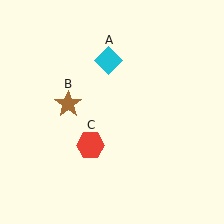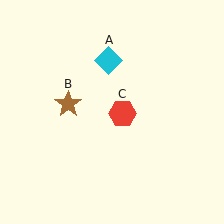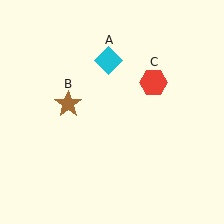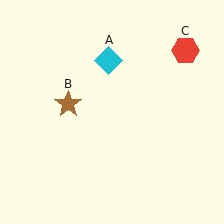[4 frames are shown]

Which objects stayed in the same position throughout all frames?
Cyan diamond (object A) and brown star (object B) remained stationary.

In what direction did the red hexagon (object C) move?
The red hexagon (object C) moved up and to the right.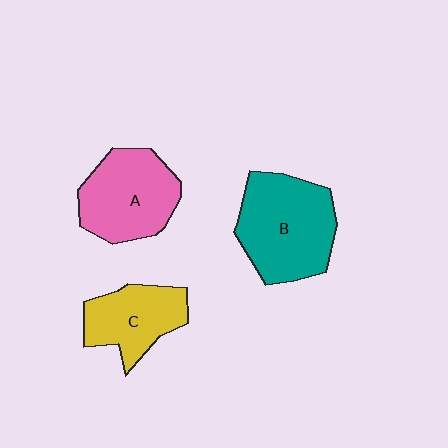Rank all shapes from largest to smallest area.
From largest to smallest: B (teal), A (pink), C (yellow).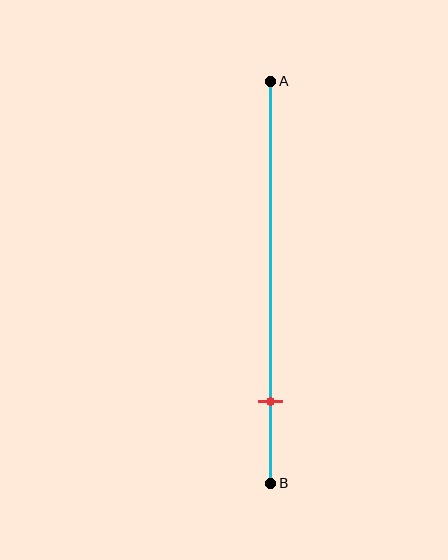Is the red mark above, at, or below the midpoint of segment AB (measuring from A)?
The red mark is below the midpoint of segment AB.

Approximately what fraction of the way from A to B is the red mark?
The red mark is approximately 80% of the way from A to B.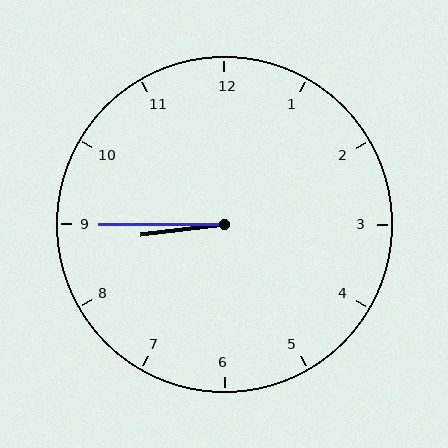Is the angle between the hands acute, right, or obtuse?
It is acute.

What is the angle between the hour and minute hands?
Approximately 8 degrees.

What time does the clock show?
8:45.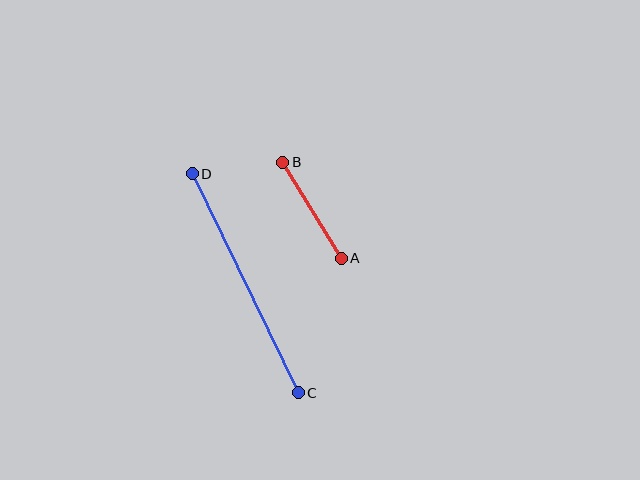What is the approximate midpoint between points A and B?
The midpoint is at approximately (312, 210) pixels.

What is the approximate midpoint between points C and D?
The midpoint is at approximately (245, 283) pixels.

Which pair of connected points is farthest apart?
Points C and D are farthest apart.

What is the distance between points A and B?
The distance is approximately 112 pixels.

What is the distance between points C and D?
The distance is approximately 243 pixels.